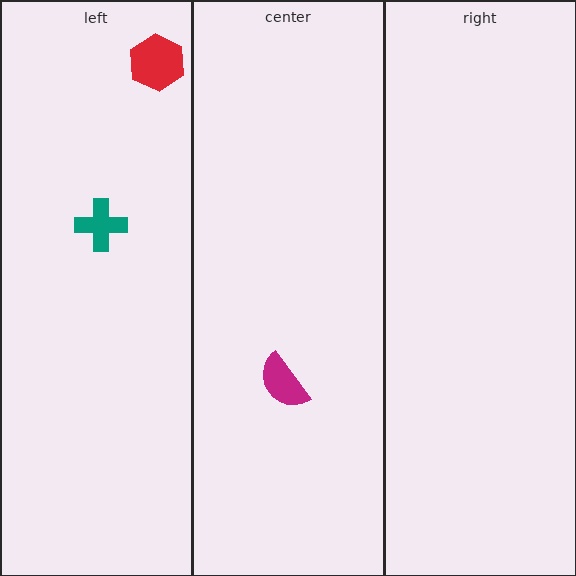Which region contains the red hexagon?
The left region.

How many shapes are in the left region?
2.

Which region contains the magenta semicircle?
The center region.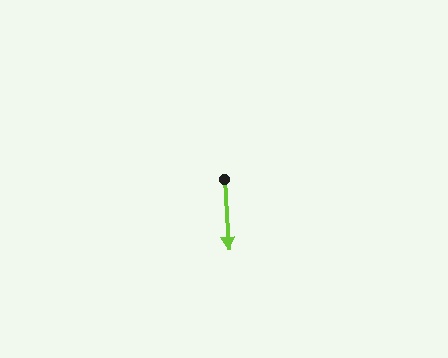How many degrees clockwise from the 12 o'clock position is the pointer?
Approximately 177 degrees.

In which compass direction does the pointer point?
South.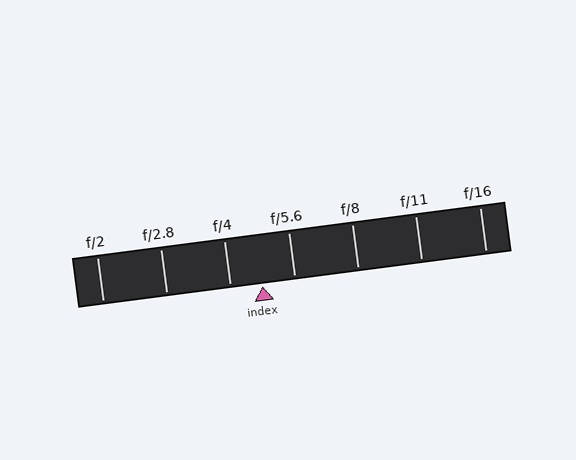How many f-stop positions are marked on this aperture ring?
There are 7 f-stop positions marked.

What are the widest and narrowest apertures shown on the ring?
The widest aperture shown is f/2 and the narrowest is f/16.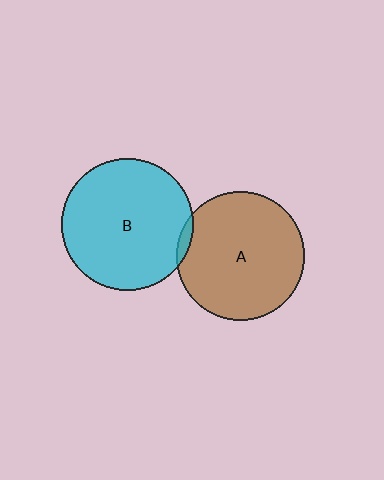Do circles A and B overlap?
Yes.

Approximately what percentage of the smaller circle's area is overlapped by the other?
Approximately 5%.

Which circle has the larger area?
Circle B (cyan).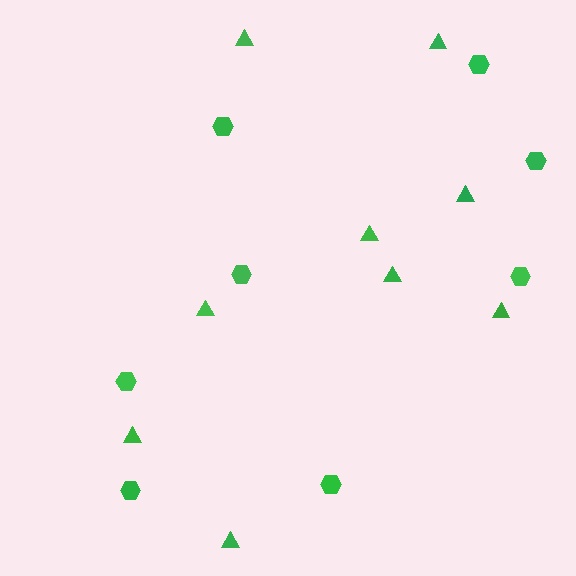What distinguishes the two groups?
There are 2 groups: one group of hexagons (8) and one group of triangles (9).